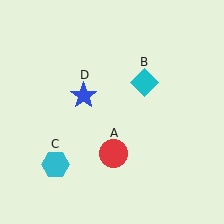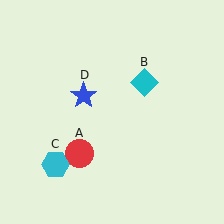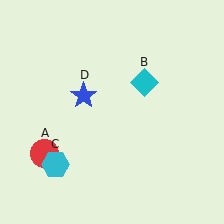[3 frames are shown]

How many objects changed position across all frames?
1 object changed position: red circle (object A).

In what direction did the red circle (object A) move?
The red circle (object A) moved left.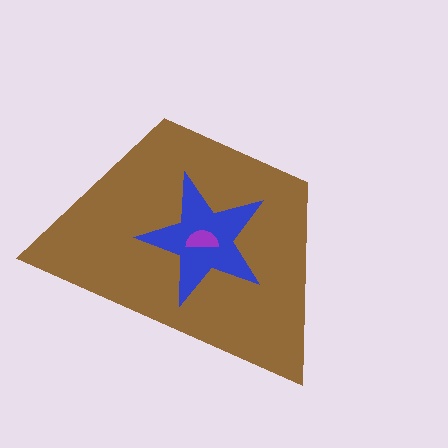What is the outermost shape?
The brown trapezoid.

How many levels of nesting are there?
3.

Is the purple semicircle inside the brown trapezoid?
Yes.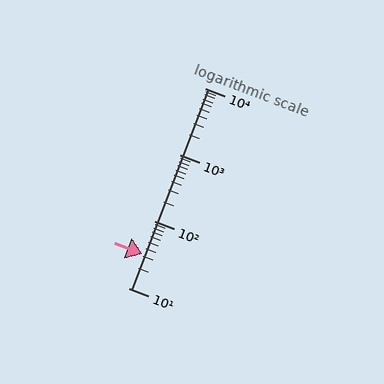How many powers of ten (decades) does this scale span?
The scale spans 3 decades, from 10 to 10000.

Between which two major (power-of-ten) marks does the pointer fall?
The pointer is between 10 and 100.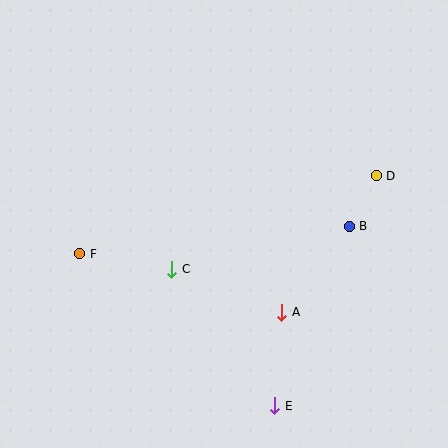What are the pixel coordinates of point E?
Point E is at (275, 406).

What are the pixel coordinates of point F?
Point F is at (80, 254).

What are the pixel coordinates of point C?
Point C is at (172, 269).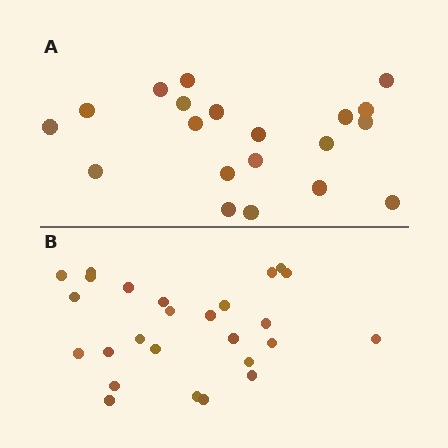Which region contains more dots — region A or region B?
Region B (the bottom region) has more dots.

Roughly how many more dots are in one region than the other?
Region B has about 6 more dots than region A.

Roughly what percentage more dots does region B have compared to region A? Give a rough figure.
About 30% more.